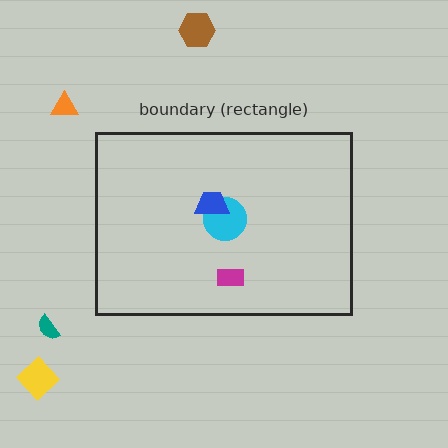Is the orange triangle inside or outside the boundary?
Outside.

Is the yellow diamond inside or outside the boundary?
Outside.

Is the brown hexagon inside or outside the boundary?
Outside.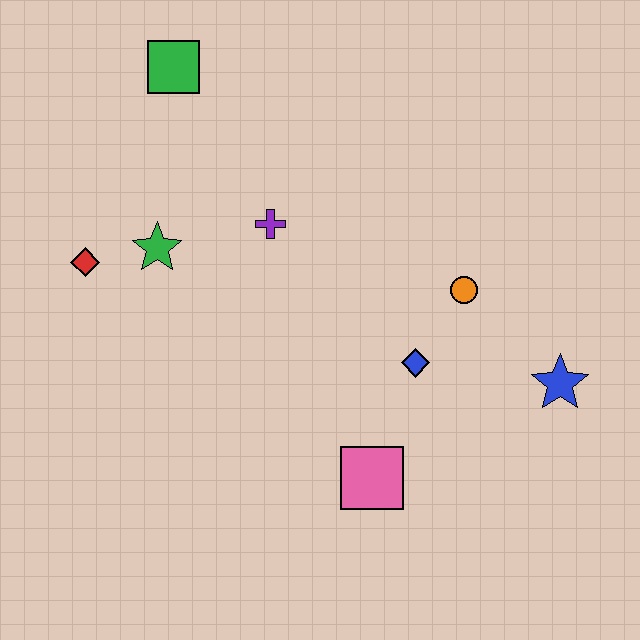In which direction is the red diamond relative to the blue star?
The red diamond is to the left of the blue star.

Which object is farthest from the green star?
The blue star is farthest from the green star.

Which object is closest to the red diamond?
The green star is closest to the red diamond.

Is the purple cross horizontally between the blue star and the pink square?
No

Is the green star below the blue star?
No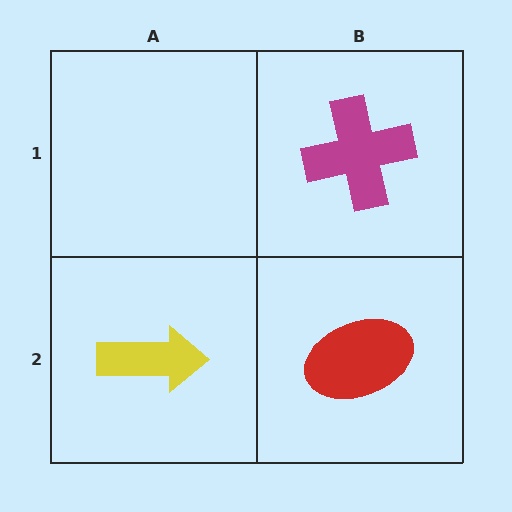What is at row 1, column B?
A magenta cross.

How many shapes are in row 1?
1 shape.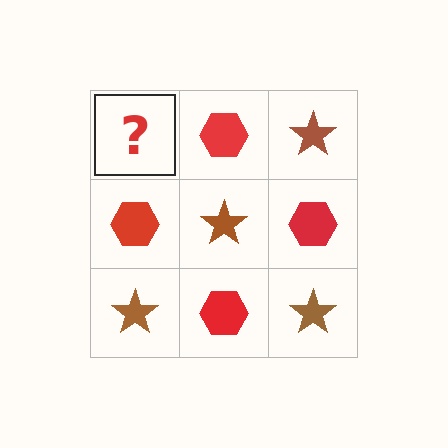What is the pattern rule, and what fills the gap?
The rule is that it alternates brown star and red hexagon in a checkerboard pattern. The gap should be filled with a brown star.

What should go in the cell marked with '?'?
The missing cell should contain a brown star.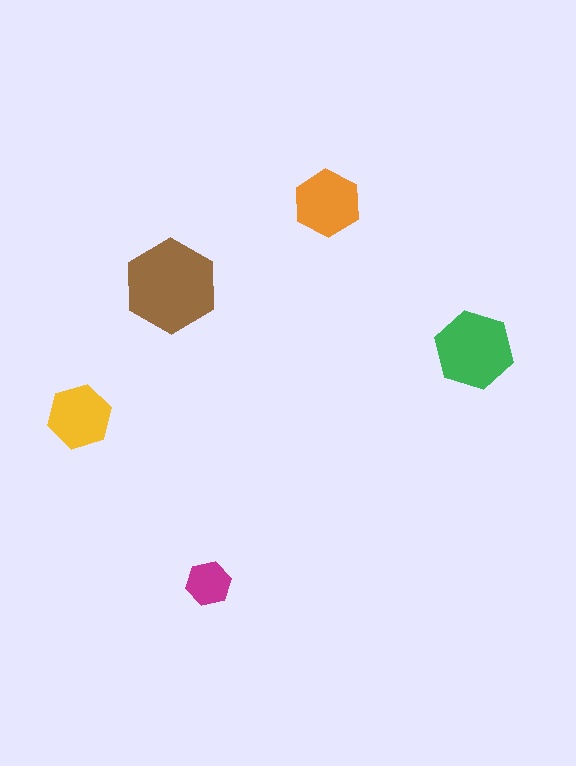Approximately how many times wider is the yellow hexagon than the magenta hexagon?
About 1.5 times wider.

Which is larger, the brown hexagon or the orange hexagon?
The brown one.